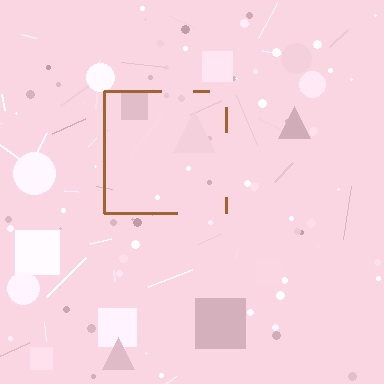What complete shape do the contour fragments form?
The contour fragments form a square.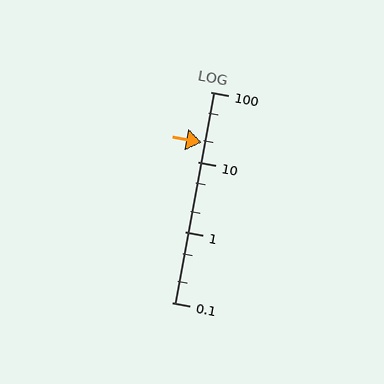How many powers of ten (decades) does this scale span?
The scale spans 3 decades, from 0.1 to 100.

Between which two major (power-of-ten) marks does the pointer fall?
The pointer is between 10 and 100.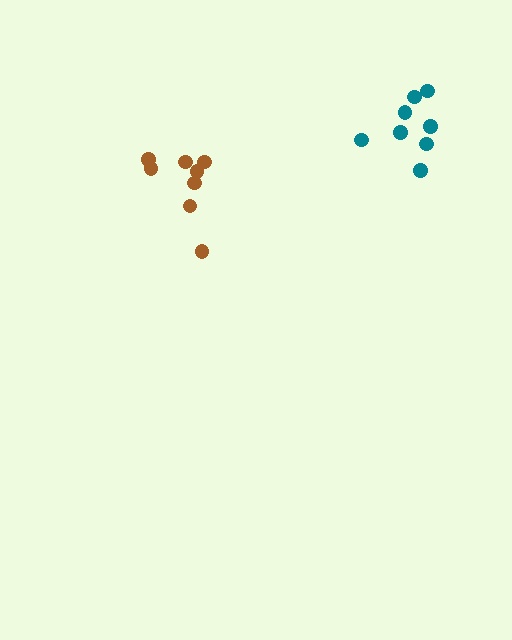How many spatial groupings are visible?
There are 2 spatial groupings.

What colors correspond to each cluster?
The clusters are colored: brown, teal.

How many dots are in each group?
Group 1: 8 dots, Group 2: 8 dots (16 total).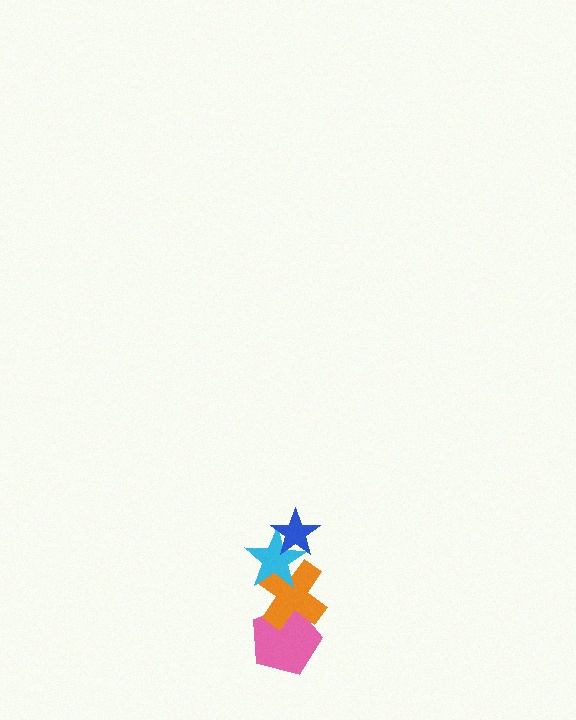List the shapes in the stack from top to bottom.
From top to bottom: the blue star, the cyan star, the orange cross, the pink pentagon.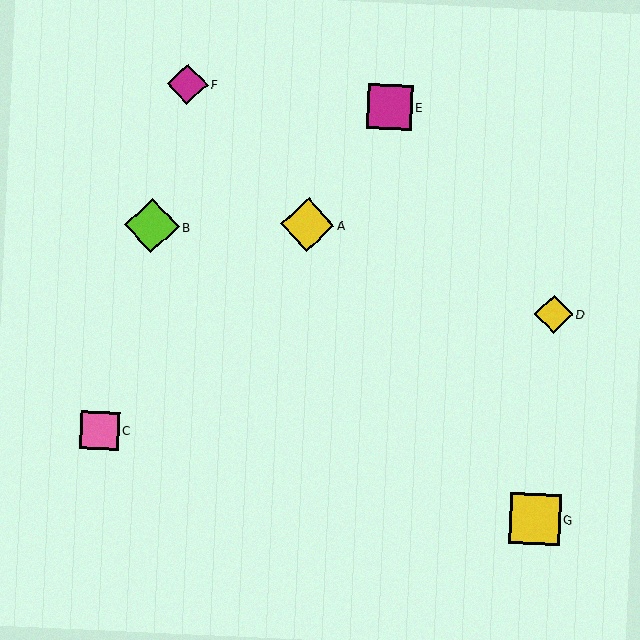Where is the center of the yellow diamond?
The center of the yellow diamond is at (307, 225).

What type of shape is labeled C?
Shape C is a pink square.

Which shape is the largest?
The lime diamond (labeled B) is the largest.